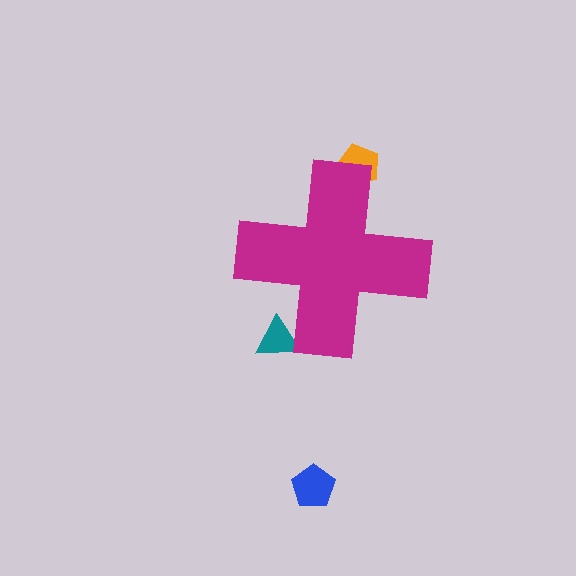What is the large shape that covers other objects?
A magenta cross.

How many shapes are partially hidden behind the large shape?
2 shapes are partially hidden.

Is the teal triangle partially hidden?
Yes, the teal triangle is partially hidden behind the magenta cross.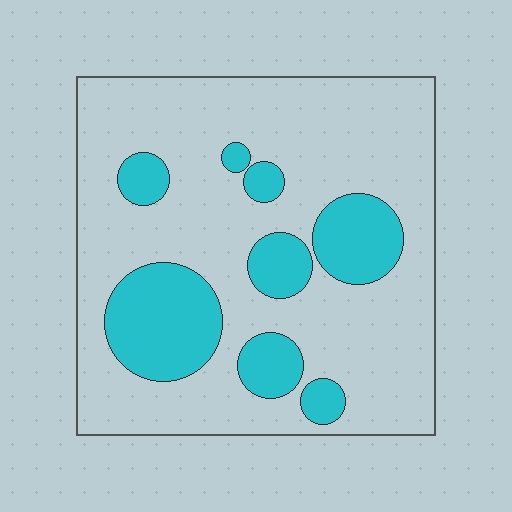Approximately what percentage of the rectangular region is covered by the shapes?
Approximately 25%.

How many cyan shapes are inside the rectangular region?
8.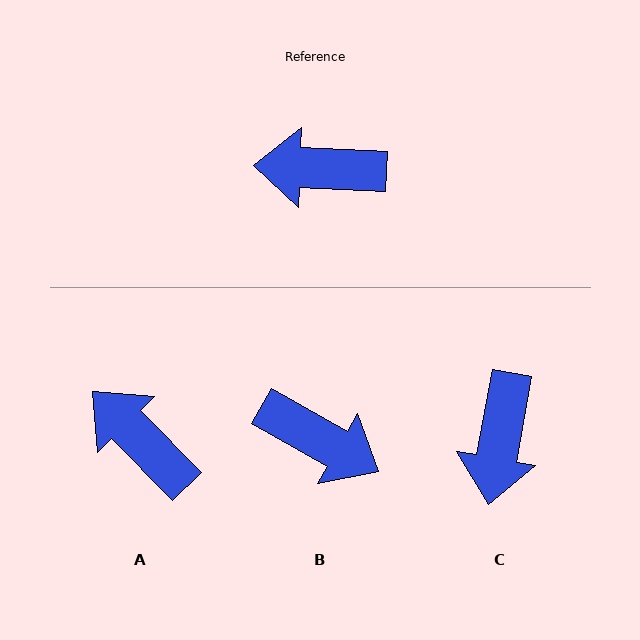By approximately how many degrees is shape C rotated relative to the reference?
Approximately 82 degrees counter-clockwise.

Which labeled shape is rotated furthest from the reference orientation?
B, about 153 degrees away.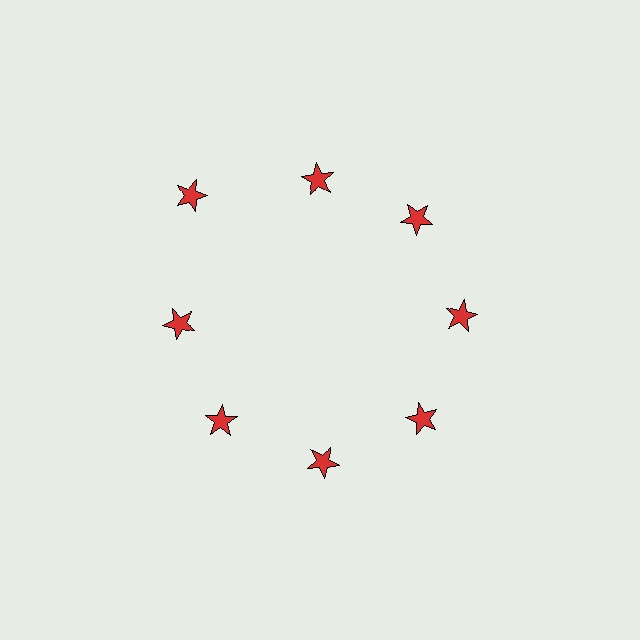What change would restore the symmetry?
The symmetry would be restored by moving it inward, back onto the ring so that all 8 stars sit at equal angles and equal distance from the center.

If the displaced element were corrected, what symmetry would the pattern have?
It would have 8-fold rotational symmetry — the pattern would map onto itself every 45 degrees.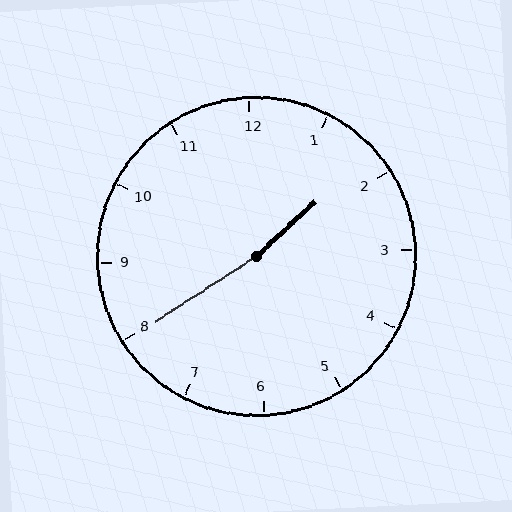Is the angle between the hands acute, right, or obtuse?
It is obtuse.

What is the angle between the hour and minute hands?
Approximately 170 degrees.